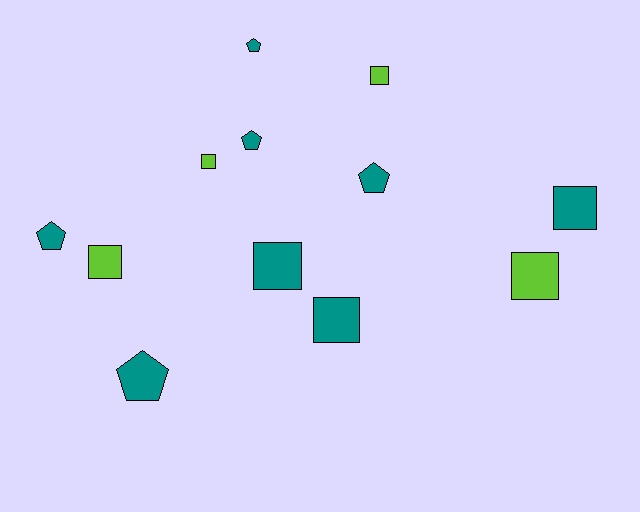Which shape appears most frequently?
Square, with 7 objects.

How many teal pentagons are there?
There are 5 teal pentagons.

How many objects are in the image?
There are 12 objects.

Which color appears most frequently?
Teal, with 8 objects.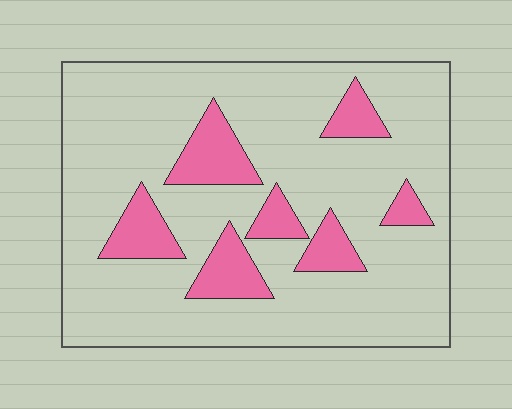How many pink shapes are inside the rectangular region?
7.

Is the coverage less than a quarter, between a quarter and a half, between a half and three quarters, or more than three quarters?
Less than a quarter.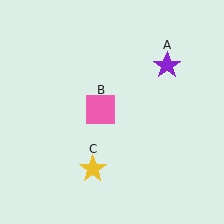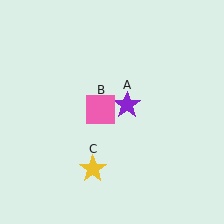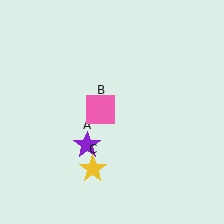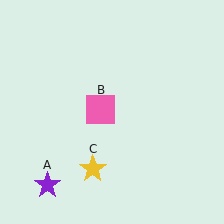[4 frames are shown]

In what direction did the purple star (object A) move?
The purple star (object A) moved down and to the left.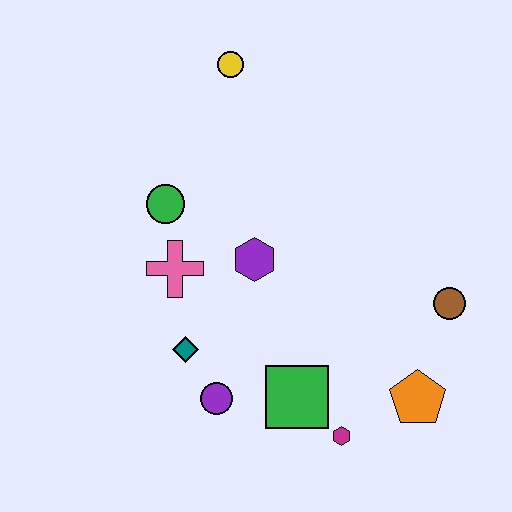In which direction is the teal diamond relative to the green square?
The teal diamond is to the left of the green square.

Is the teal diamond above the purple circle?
Yes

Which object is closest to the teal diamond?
The purple circle is closest to the teal diamond.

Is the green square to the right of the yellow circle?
Yes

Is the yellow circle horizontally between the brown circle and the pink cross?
Yes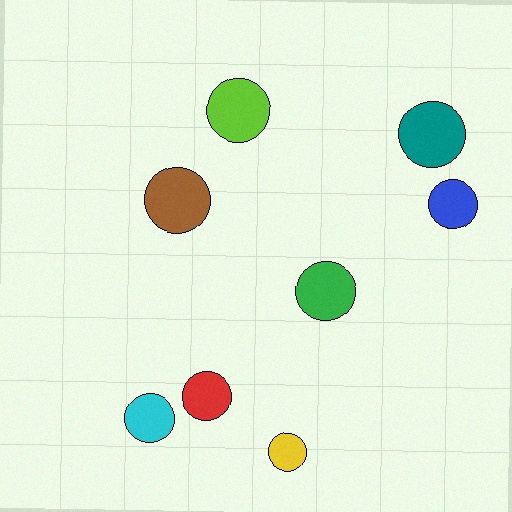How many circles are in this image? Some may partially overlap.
There are 8 circles.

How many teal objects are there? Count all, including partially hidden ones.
There is 1 teal object.